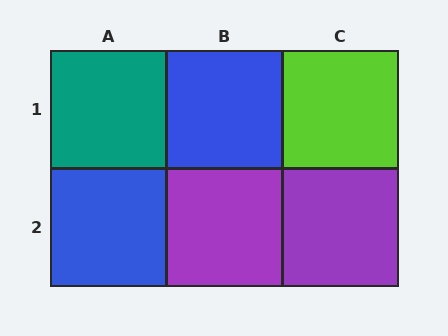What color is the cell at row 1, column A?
Teal.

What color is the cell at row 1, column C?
Lime.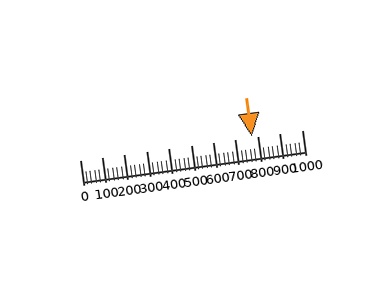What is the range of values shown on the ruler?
The ruler shows values from 0 to 1000.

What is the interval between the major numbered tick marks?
The major tick marks are spaced 100 units apart.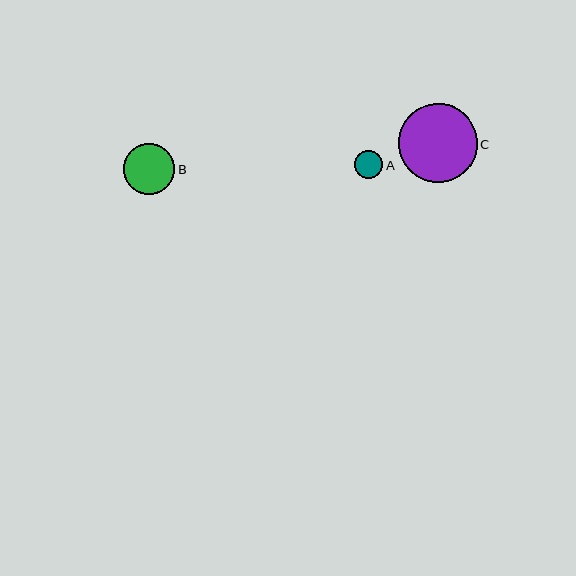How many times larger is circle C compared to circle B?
Circle C is approximately 1.5 times the size of circle B.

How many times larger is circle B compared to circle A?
Circle B is approximately 1.8 times the size of circle A.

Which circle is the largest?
Circle C is the largest with a size of approximately 79 pixels.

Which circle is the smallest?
Circle A is the smallest with a size of approximately 28 pixels.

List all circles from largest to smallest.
From largest to smallest: C, B, A.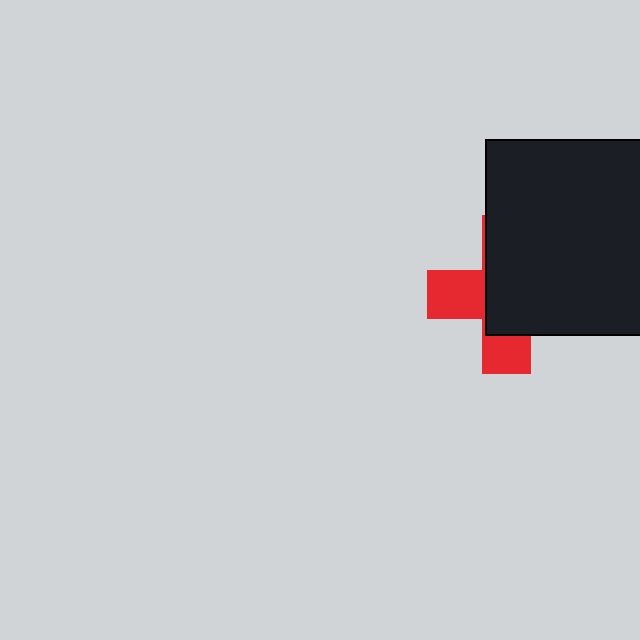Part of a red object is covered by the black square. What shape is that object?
It is a cross.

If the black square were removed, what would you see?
You would see the complete red cross.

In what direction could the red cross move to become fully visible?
The red cross could move left. That would shift it out from behind the black square entirely.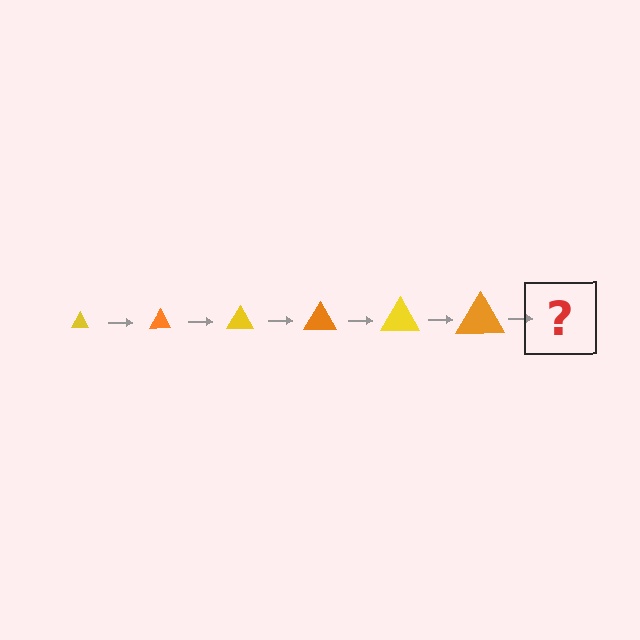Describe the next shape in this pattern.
It should be a yellow triangle, larger than the previous one.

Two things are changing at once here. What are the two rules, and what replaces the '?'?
The two rules are that the triangle grows larger each step and the color cycles through yellow and orange. The '?' should be a yellow triangle, larger than the previous one.